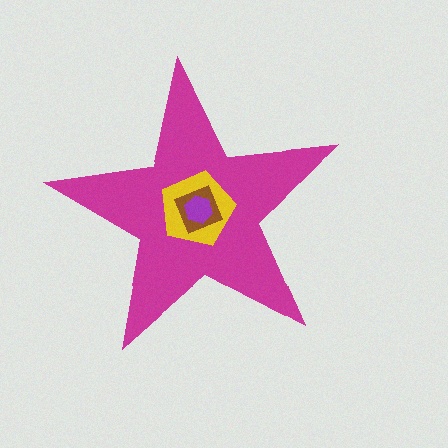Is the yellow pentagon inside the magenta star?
Yes.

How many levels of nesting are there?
4.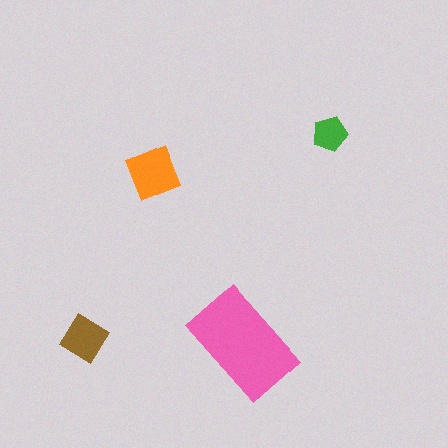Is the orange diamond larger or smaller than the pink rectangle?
Smaller.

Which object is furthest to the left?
The brown diamond is leftmost.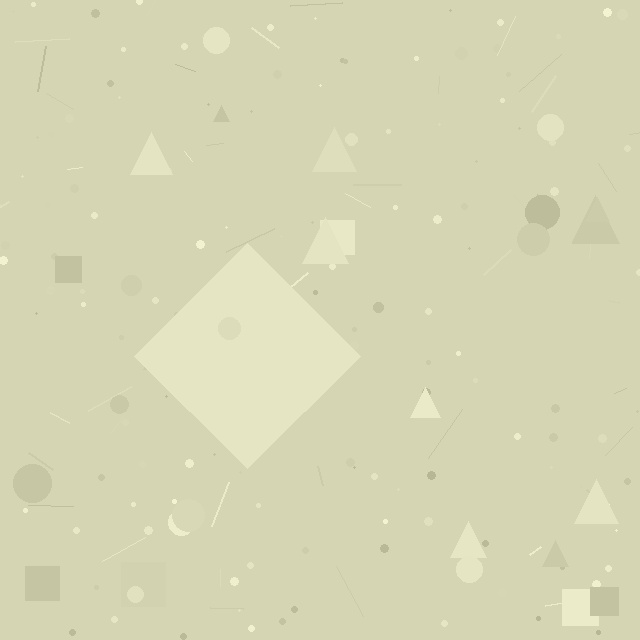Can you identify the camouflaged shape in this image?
The camouflaged shape is a diamond.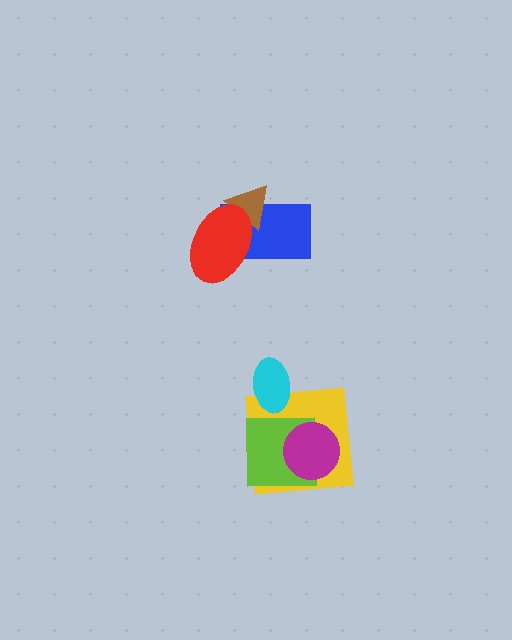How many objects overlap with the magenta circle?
2 objects overlap with the magenta circle.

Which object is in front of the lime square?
The magenta circle is in front of the lime square.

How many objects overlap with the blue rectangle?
2 objects overlap with the blue rectangle.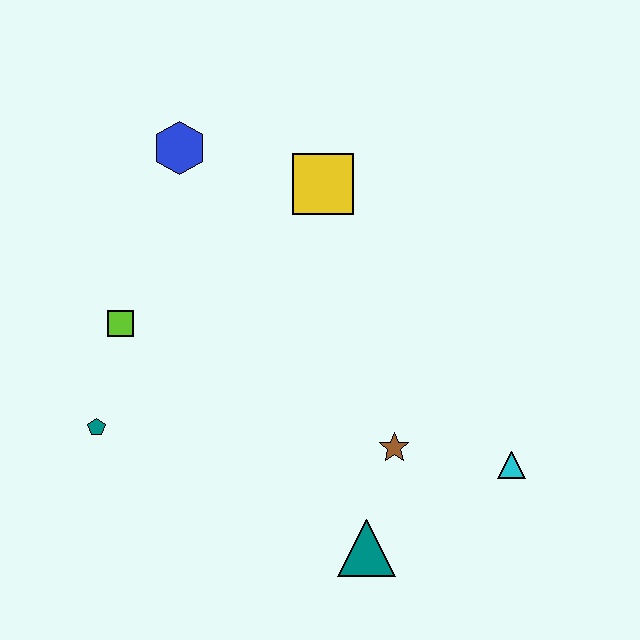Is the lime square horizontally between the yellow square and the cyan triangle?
No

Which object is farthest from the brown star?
The blue hexagon is farthest from the brown star.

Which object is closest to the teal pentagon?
The lime square is closest to the teal pentagon.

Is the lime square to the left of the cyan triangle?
Yes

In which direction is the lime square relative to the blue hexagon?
The lime square is below the blue hexagon.